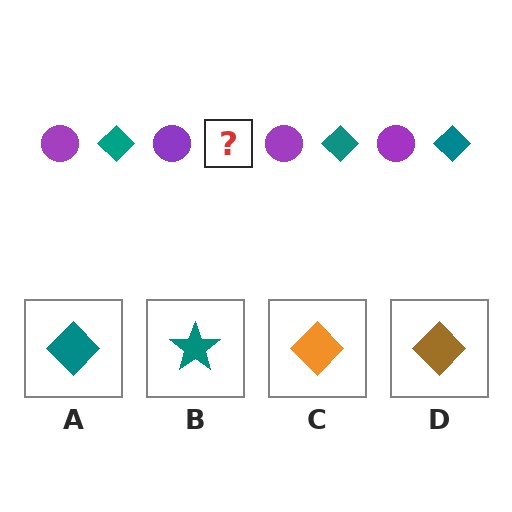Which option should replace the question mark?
Option A.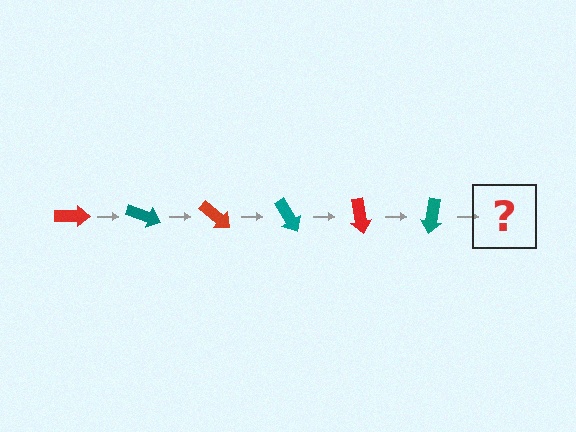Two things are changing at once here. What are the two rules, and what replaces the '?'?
The two rules are that it rotates 20 degrees each step and the color cycles through red and teal. The '?' should be a red arrow, rotated 120 degrees from the start.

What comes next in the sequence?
The next element should be a red arrow, rotated 120 degrees from the start.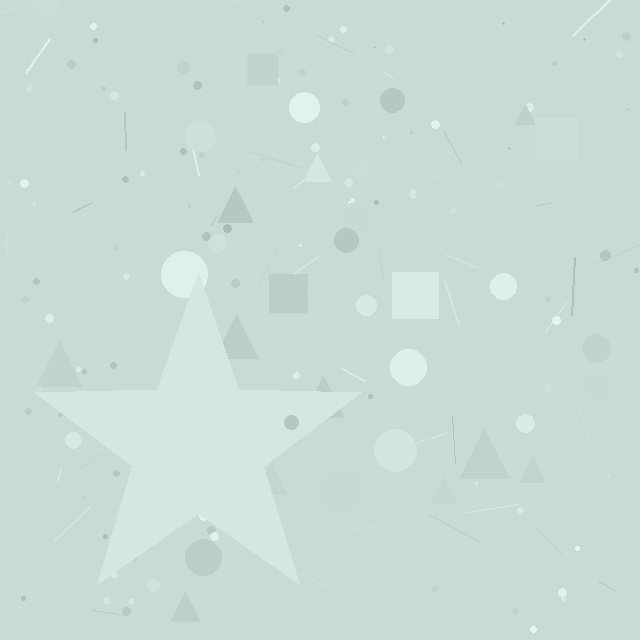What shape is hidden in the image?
A star is hidden in the image.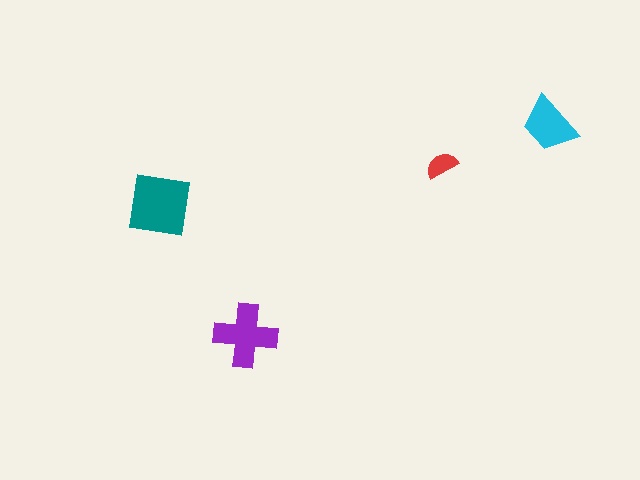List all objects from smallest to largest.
The red semicircle, the cyan trapezoid, the purple cross, the teal square.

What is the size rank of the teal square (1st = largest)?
1st.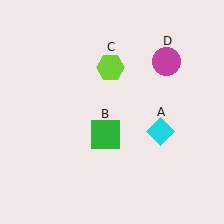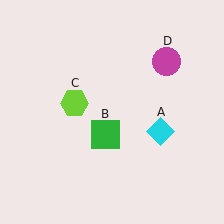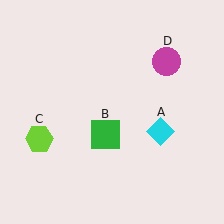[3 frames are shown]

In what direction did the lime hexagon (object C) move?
The lime hexagon (object C) moved down and to the left.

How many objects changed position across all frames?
1 object changed position: lime hexagon (object C).